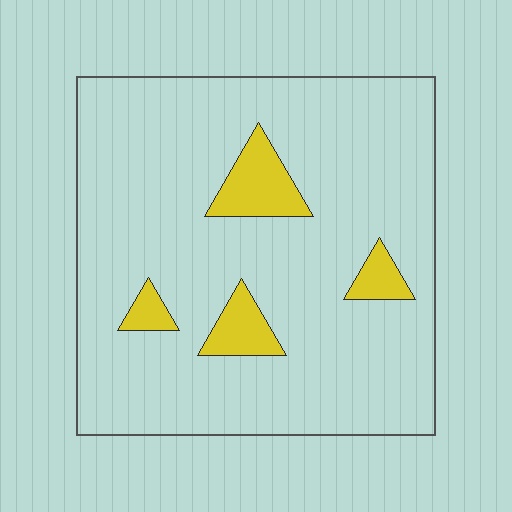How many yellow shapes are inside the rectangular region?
4.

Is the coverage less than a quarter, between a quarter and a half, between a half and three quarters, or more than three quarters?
Less than a quarter.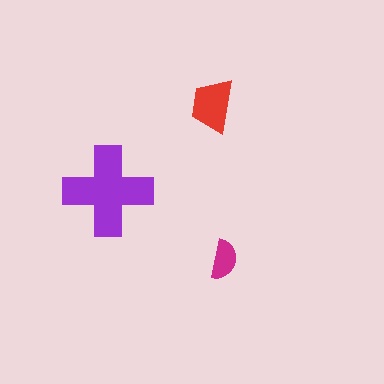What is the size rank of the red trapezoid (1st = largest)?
2nd.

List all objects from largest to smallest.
The purple cross, the red trapezoid, the magenta semicircle.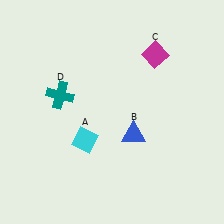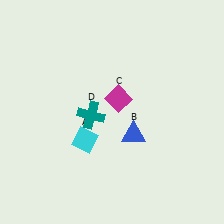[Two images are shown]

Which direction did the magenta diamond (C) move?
The magenta diamond (C) moved down.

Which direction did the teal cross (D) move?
The teal cross (D) moved right.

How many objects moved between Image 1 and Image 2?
2 objects moved between the two images.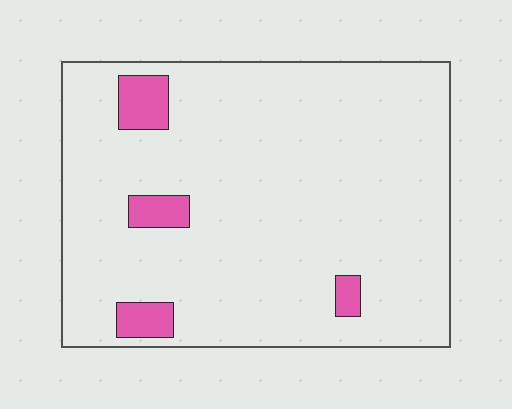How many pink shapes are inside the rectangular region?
4.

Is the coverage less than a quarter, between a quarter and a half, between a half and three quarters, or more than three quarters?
Less than a quarter.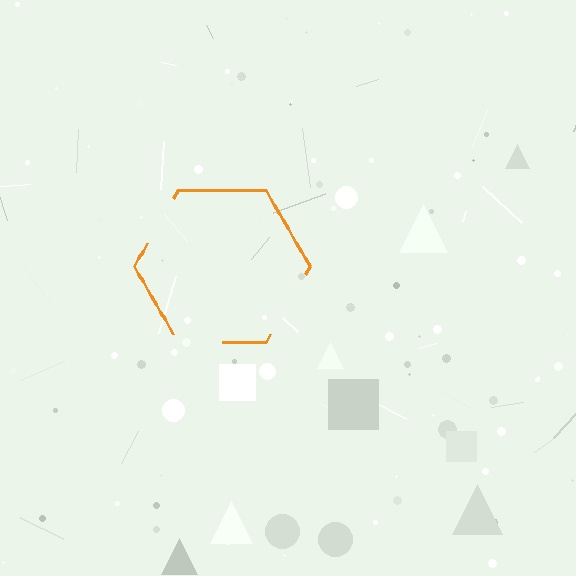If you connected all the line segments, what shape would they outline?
They would outline a hexagon.